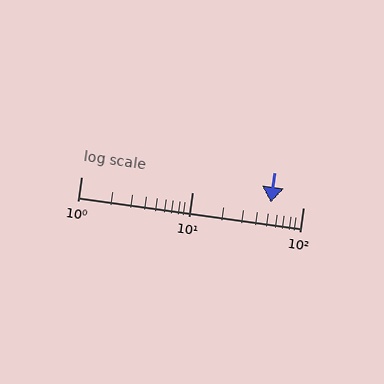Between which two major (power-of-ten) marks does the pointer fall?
The pointer is between 10 and 100.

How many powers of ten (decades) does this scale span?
The scale spans 2 decades, from 1 to 100.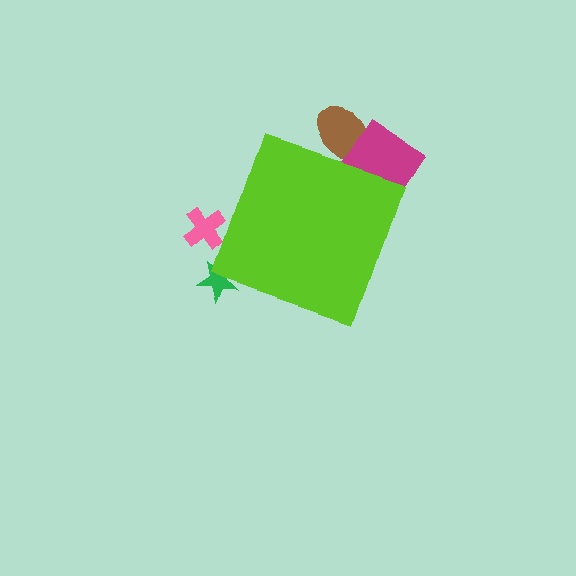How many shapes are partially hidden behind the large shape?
4 shapes are partially hidden.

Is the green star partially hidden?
Yes, the green star is partially hidden behind the lime diamond.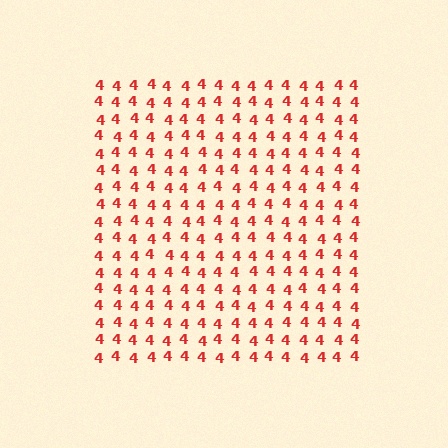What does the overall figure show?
The overall figure shows a square.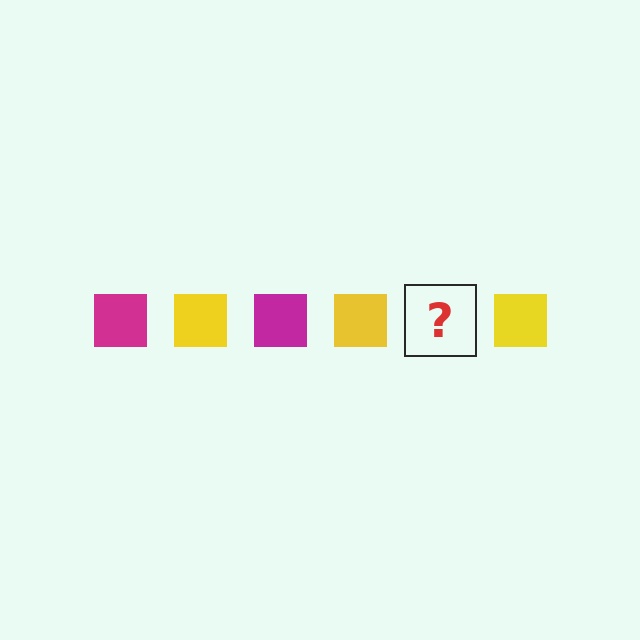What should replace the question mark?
The question mark should be replaced with a magenta square.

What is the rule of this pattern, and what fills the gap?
The rule is that the pattern cycles through magenta, yellow squares. The gap should be filled with a magenta square.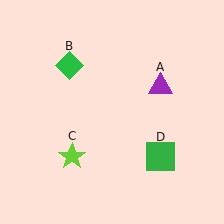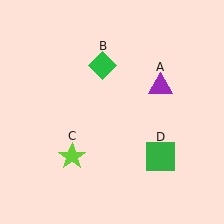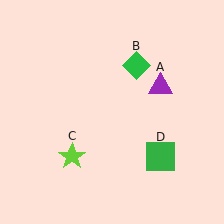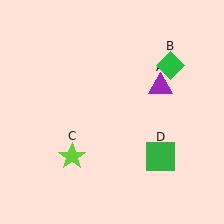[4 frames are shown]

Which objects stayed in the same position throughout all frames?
Purple triangle (object A) and lime star (object C) and green square (object D) remained stationary.